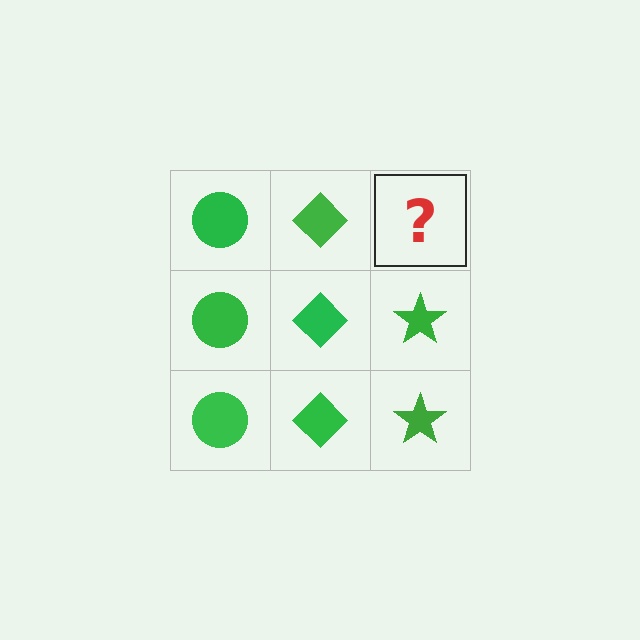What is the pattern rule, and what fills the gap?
The rule is that each column has a consistent shape. The gap should be filled with a green star.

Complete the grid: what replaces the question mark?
The question mark should be replaced with a green star.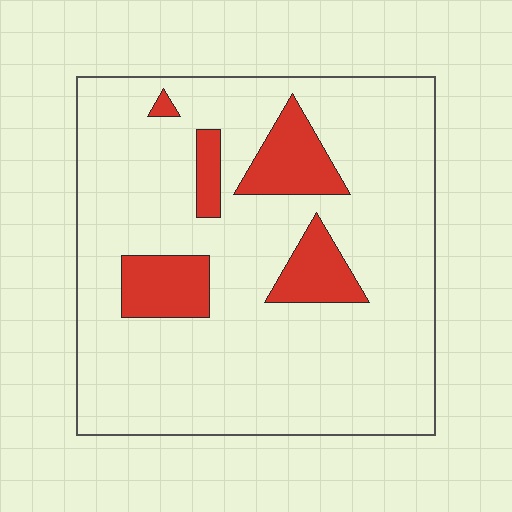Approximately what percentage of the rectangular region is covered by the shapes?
Approximately 15%.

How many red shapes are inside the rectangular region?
5.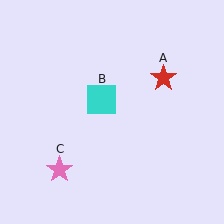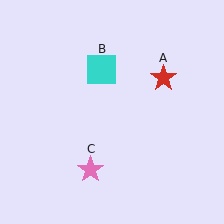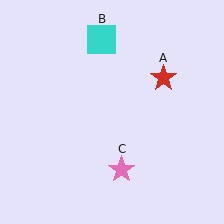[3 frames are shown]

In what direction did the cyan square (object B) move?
The cyan square (object B) moved up.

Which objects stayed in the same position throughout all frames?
Red star (object A) remained stationary.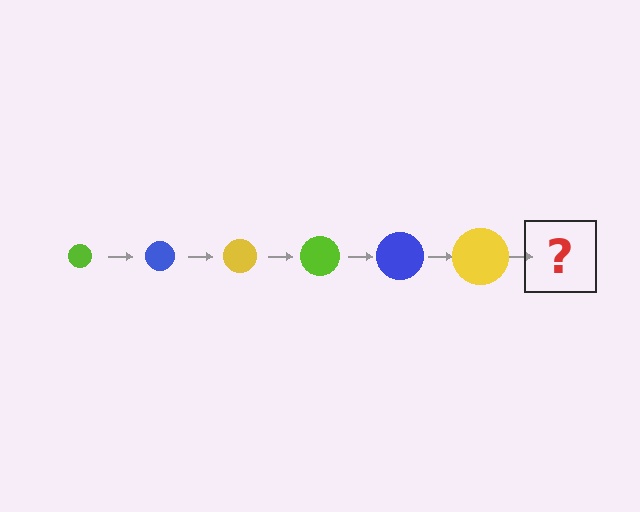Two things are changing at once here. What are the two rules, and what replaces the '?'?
The two rules are that the circle grows larger each step and the color cycles through lime, blue, and yellow. The '?' should be a lime circle, larger than the previous one.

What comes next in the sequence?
The next element should be a lime circle, larger than the previous one.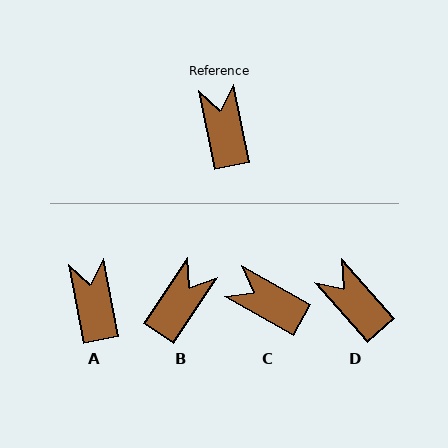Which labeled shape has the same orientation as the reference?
A.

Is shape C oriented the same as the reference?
No, it is off by about 50 degrees.